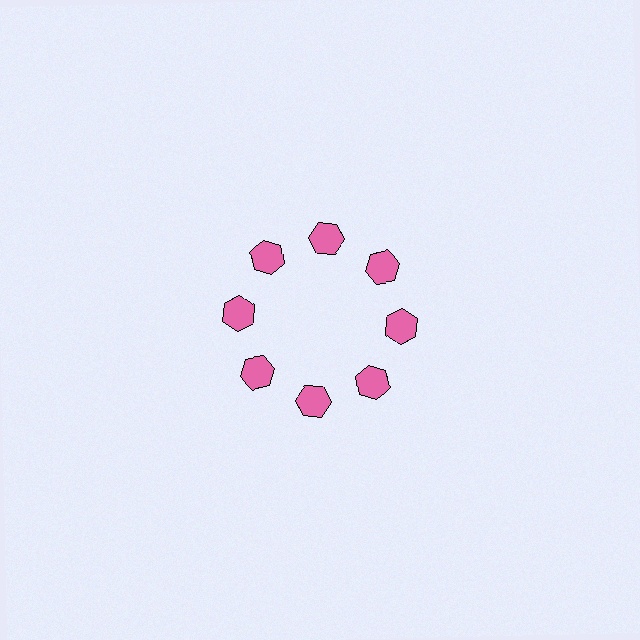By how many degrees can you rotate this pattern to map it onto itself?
The pattern maps onto itself every 45 degrees of rotation.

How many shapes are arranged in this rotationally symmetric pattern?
There are 8 shapes, arranged in 8 groups of 1.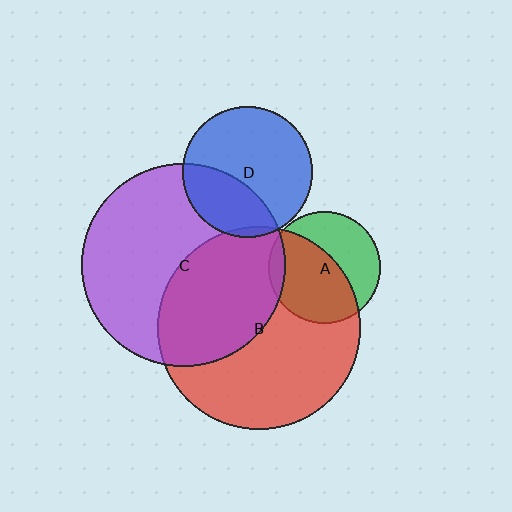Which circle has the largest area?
Circle C (purple).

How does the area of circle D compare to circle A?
Approximately 1.4 times.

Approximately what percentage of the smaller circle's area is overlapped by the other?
Approximately 10%.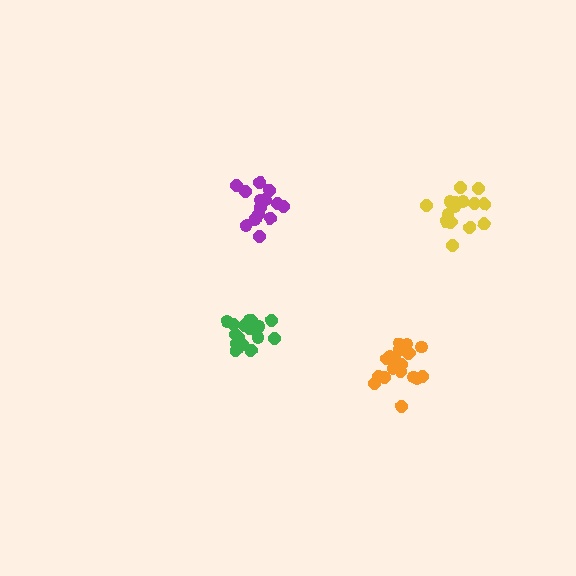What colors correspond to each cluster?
The clusters are colored: green, purple, orange, yellow.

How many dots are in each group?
Group 1: 18 dots, Group 2: 15 dots, Group 3: 18 dots, Group 4: 16 dots (67 total).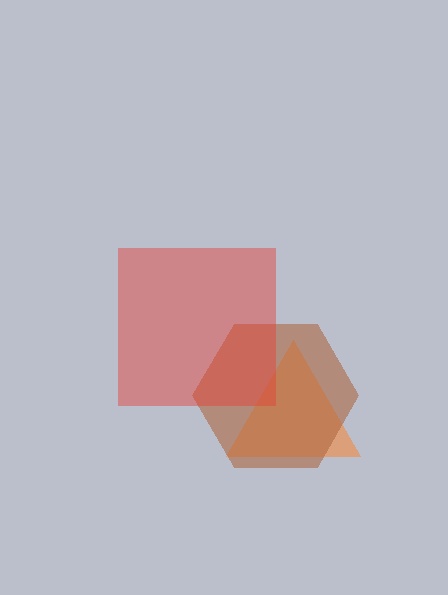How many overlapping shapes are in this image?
There are 3 overlapping shapes in the image.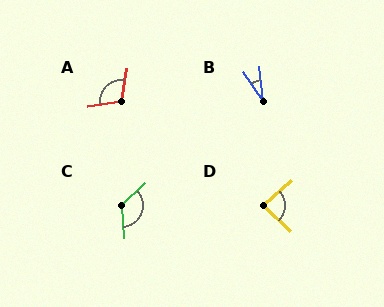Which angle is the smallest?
B, at approximately 28 degrees.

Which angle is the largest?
C, at approximately 128 degrees.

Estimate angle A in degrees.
Approximately 106 degrees.